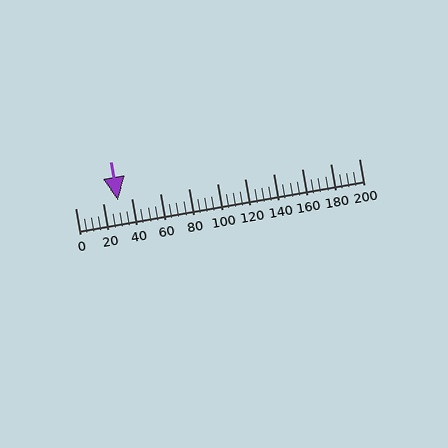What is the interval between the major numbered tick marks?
The major tick marks are spaced 20 units apart.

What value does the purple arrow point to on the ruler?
The purple arrow points to approximately 30.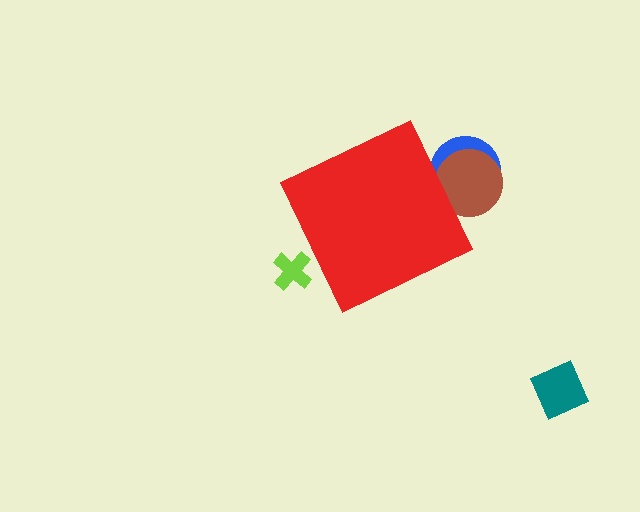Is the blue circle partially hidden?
Yes, the blue circle is partially hidden behind the red diamond.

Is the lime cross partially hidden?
Yes, the lime cross is partially hidden behind the red diamond.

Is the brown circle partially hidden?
Yes, the brown circle is partially hidden behind the red diamond.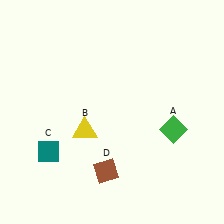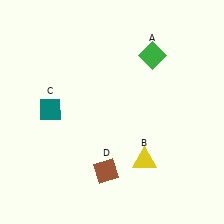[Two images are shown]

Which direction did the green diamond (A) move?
The green diamond (A) moved up.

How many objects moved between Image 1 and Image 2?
3 objects moved between the two images.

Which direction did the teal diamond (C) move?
The teal diamond (C) moved up.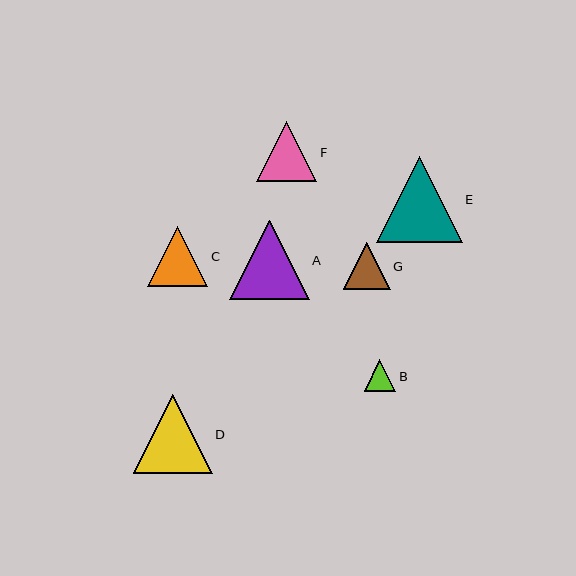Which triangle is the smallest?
Triangle B is the smallest with a size of approximately 32 pixels.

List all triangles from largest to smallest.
From largest to smallest: E, A, D, C, F, G, B.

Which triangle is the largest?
Triangle E is the largest with a size of approximately 86 pixels.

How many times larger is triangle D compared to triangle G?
Triangle D is approximately 1.7 times the size of triangle G.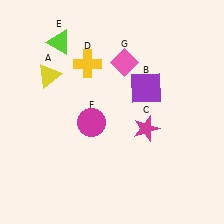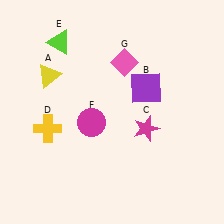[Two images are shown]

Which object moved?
The yellow cross (D) moved down.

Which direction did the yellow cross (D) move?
The yellow cross (D) moved down.